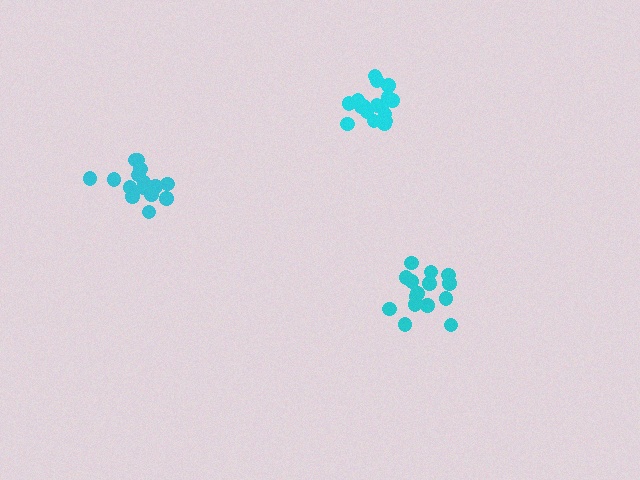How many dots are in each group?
Group 1: 15 dots, Group 2: 15 dots, Group 3: 17 dots (47 total).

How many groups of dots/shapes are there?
There are 3 groups.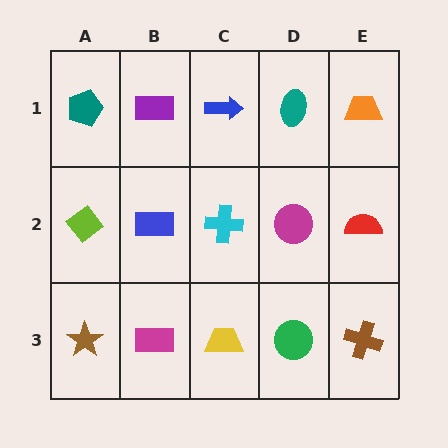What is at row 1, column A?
A teal pentagon.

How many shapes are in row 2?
5 shapes.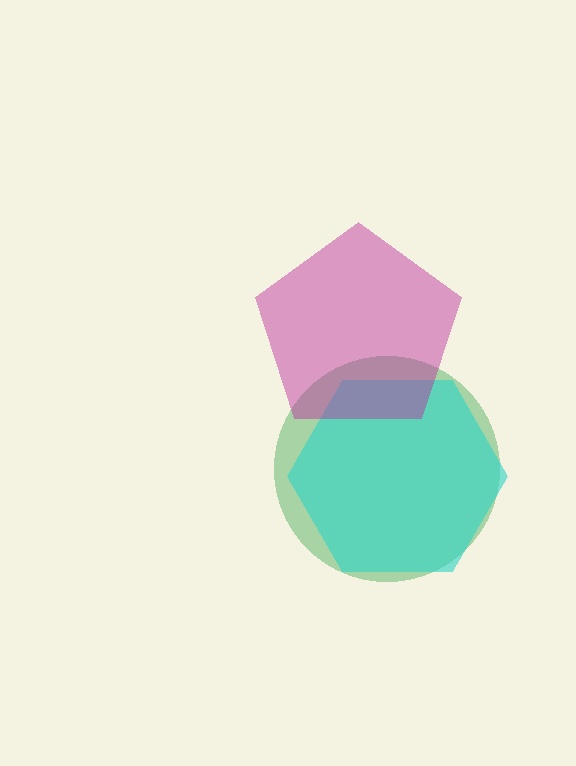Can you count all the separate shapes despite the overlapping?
Yes, there are 3 separate shapes.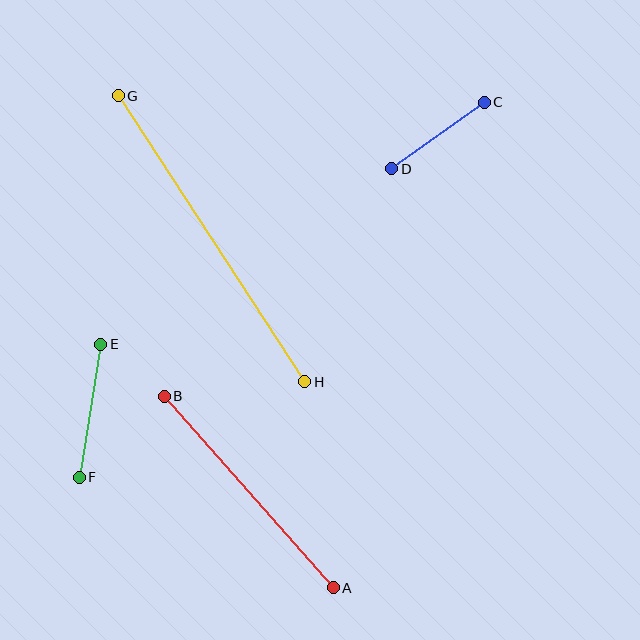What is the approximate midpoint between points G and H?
The midpoint is at approximately (211, 239) pixels.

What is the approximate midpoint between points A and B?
The midpoint is at approximately (249, 492) pixels.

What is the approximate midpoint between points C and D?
The midpoint is at approximately (438, 136) pixels.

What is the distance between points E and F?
The distance is approximately 135 pixels.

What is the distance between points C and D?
The distance is approximately 114 pixels.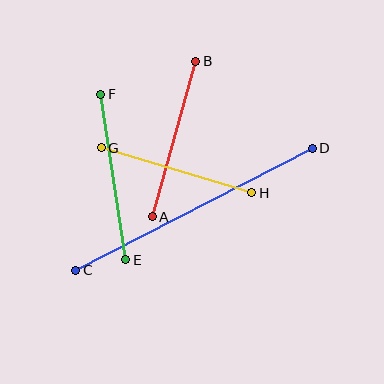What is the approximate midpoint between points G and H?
The midpoint is at approximately (176, 170) pixels.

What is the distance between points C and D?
The distance is approximately 266 pixels.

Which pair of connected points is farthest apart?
Points C and D are farthest apart.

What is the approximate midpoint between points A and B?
The midpoint is at approximately (174, 139) pixels.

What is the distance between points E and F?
The distance is approximately 168 pixels.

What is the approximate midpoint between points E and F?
The midpoint is at approximately (113, 177) pixels.